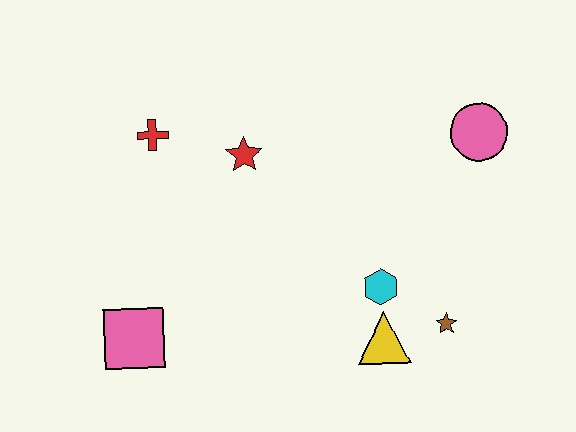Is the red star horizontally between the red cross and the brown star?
Yes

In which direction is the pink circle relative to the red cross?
The pink circle is to the right of the red cross.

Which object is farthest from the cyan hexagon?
The red cross is farthest from the cyan hexagon.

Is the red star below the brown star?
No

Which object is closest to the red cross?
The red star is closest to the red cross.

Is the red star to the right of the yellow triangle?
No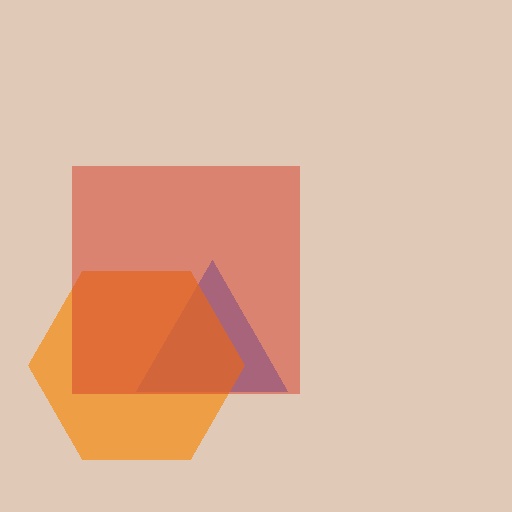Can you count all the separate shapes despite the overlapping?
Yes, there are 3 separate shapes.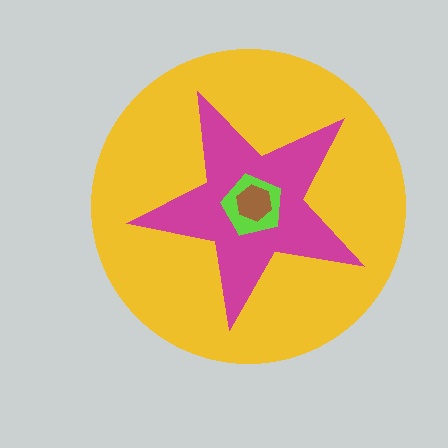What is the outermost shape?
The yellow circle.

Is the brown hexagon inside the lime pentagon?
Yes.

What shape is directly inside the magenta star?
The lime pentagon.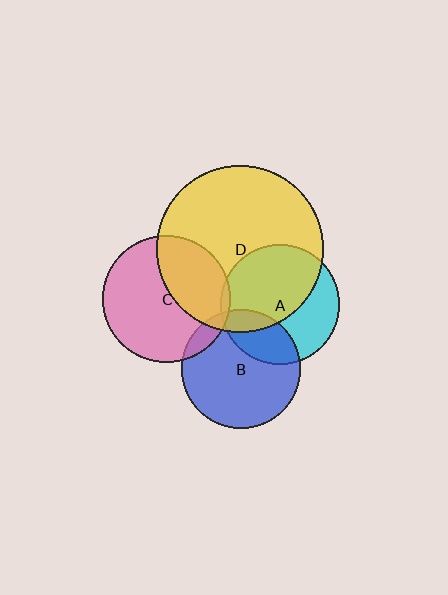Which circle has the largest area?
Circle D (yellow).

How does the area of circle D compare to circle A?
Approximately 2.0 times.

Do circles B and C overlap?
Yes.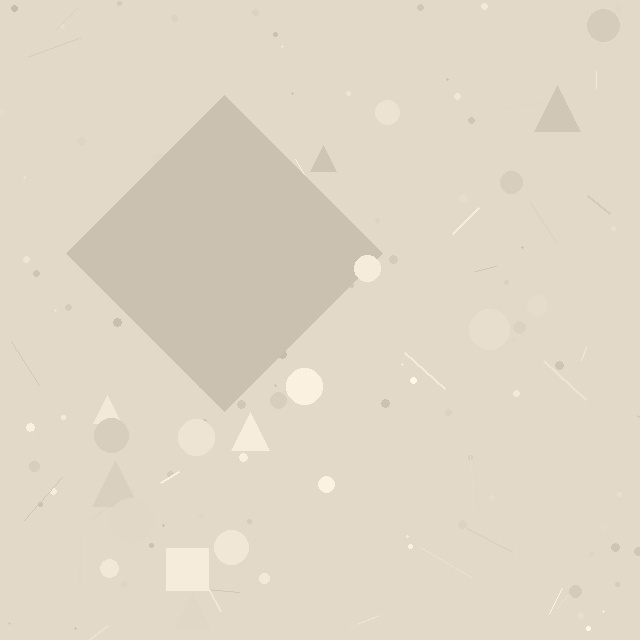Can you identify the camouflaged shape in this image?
The camouflaged shape is a diamond.